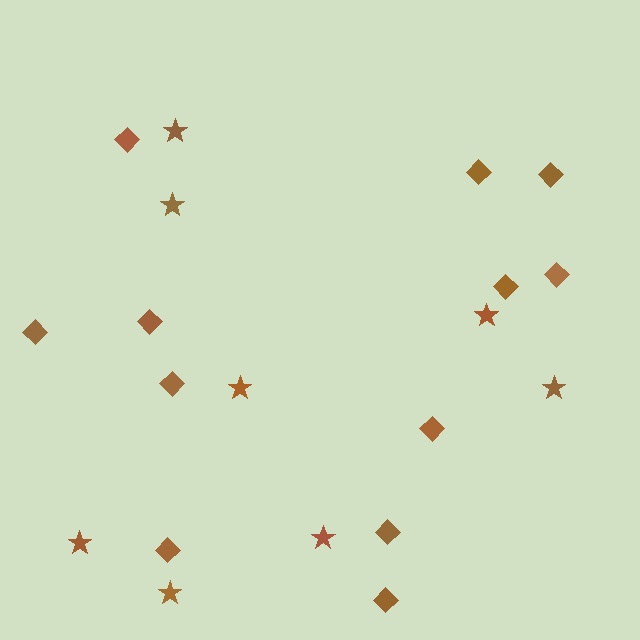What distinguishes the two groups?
There are 2 groups: one group of diamonds (12) and one group of stars (8).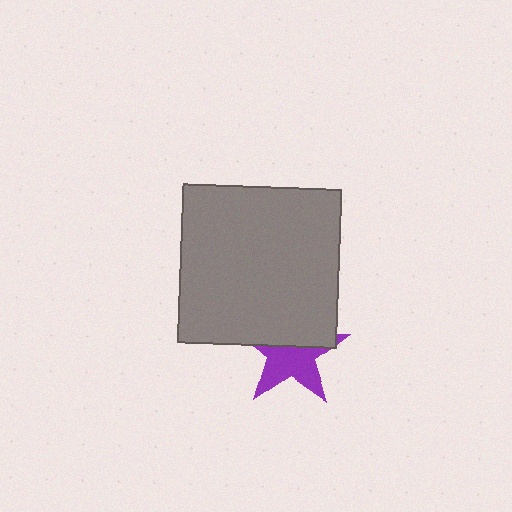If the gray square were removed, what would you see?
You would see the complete purple star.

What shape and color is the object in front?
The object in front is a gray square.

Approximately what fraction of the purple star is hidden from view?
Roughly 44% of the purple star is hidden behind the gray square.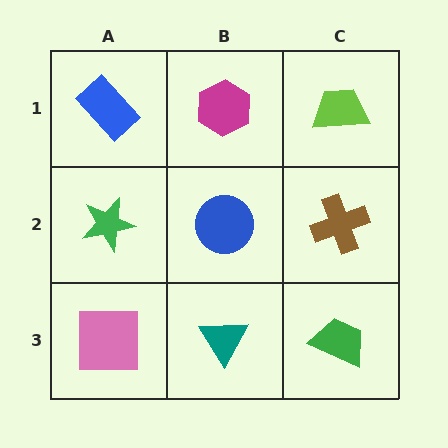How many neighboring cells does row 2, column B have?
4.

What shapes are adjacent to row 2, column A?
A blue rectangle (row 1, column A), a pink square (row 3, column A), a blue circle (row 2, column B).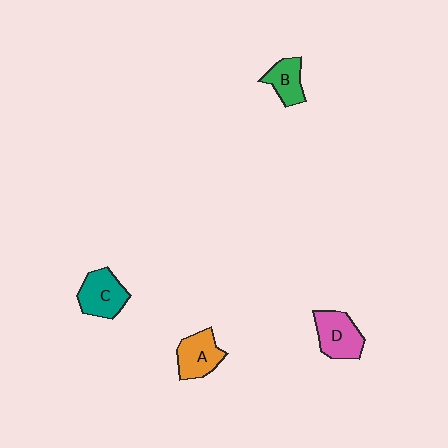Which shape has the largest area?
Shape D (pink).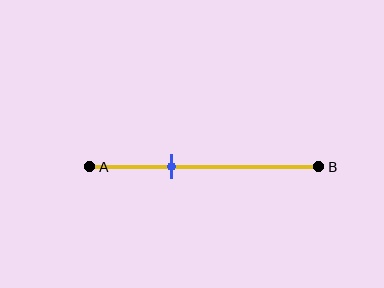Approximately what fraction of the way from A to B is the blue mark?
The blue mark is approximately 35% of the way from A to B.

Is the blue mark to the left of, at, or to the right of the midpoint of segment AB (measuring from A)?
The blue mark is to the left of the midpoint of segment AB.